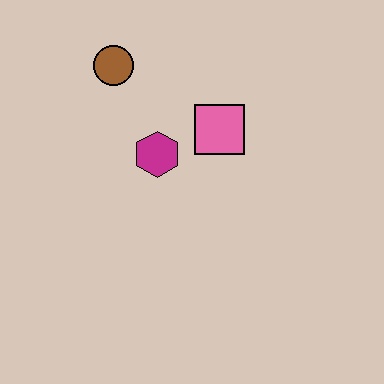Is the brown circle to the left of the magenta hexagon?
Yes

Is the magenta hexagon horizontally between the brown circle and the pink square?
Yes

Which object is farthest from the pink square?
The brown circle is farthest from the pink square.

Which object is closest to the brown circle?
The magenta hexagon is closest to the brown circle.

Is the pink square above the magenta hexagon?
Yes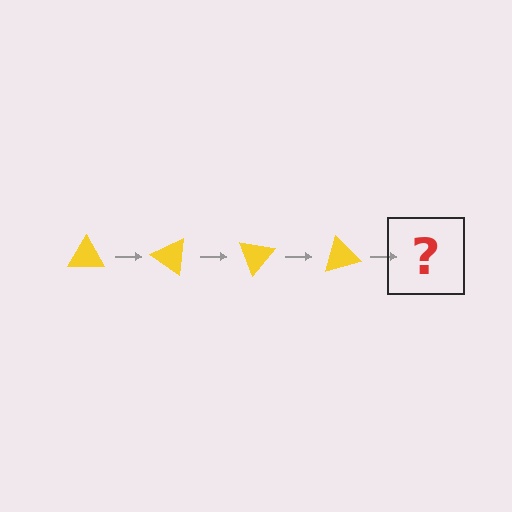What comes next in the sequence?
The next element should be a yellow triangle rotated 140 degrees.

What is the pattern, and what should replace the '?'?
The pattern is that the triangle rotates 35 degrees each step. The '?' should be a yellow triangle rotated 140 degrees.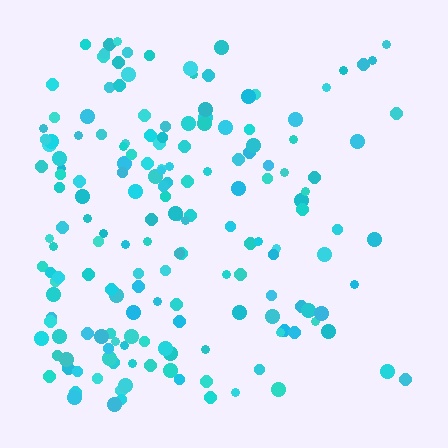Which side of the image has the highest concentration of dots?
The left.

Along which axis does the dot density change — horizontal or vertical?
Horizontal.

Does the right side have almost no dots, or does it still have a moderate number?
Still a moderate number, just noticeably fewer than the left.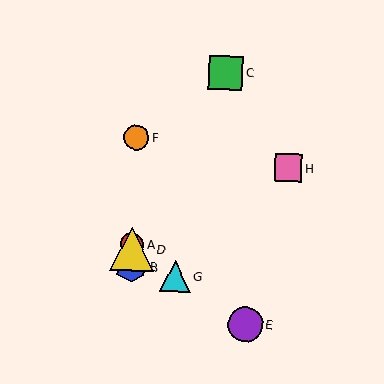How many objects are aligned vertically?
4 objects (A, B, D, F) are aligned vertically.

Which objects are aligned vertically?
Objects A, B, D, F are aligned vertically.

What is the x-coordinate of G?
Object G is at x≈175.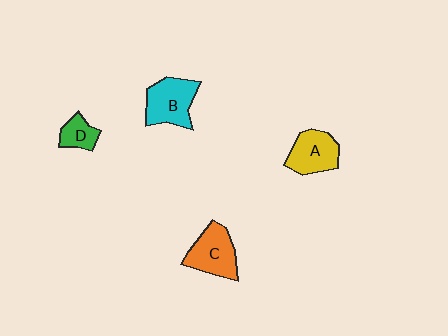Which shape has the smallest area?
Shape D (green).